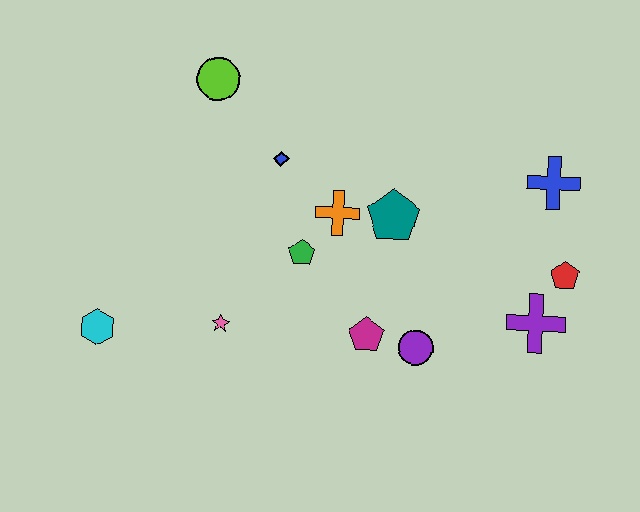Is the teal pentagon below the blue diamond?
Yes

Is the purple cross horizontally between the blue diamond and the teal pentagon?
No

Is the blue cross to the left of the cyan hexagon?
No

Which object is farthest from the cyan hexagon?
The blue cross is farthest from the cyan hexagon.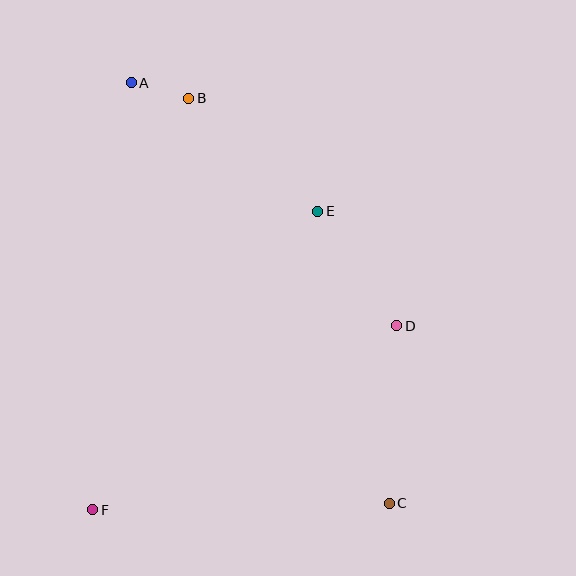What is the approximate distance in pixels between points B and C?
The distance between B and C is approximately 452 pixels.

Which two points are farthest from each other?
Points A and C are farthest from each other.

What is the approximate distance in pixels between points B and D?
The distance between B and D is approximately 308 pixels.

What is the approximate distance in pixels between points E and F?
The distance between E and F is approximately 374 pixels.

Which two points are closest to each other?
Points A and B are closest to each other.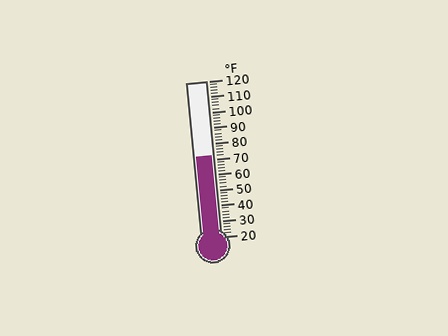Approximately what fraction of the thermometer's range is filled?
The thermometer is filled to approximately 50% of its range.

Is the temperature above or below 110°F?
The temperature is below 110°F.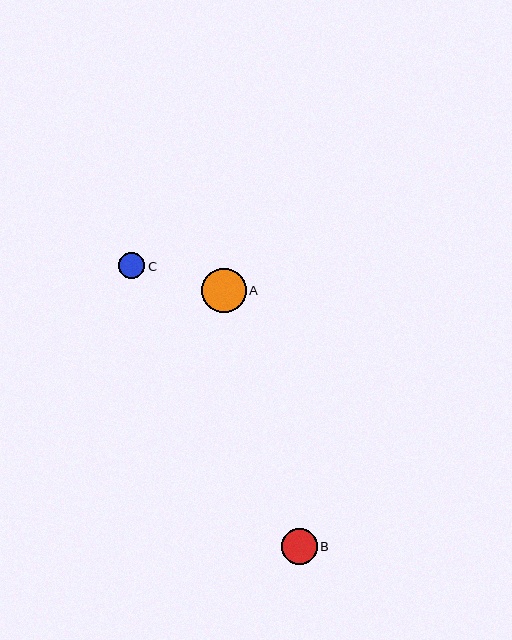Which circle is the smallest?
Circle C is the smallest with a size of approximately 26 pixels.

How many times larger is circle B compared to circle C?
Circle B is approximately 1.4 times the size of circle C.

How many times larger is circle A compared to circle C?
Circle A is approximately 1.7 times the size of circle C.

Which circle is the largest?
Circle A is the largest with a size of approximately 44 pixels.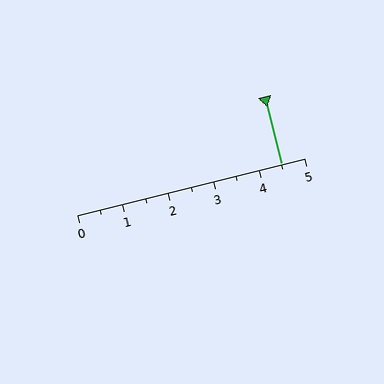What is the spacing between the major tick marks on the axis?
The major ticks are spaced 1 apart.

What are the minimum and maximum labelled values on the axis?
The axis runs from 0 to 5.